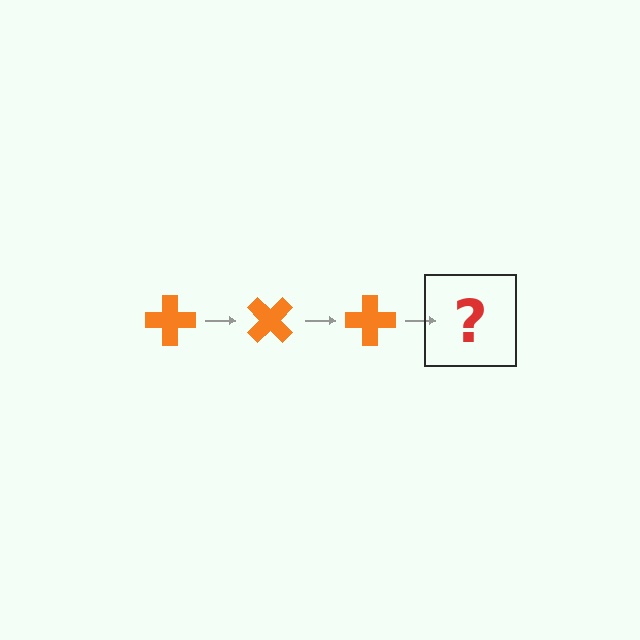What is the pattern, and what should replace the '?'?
The pattern is that the cross rotates 45 degrees each step. The '?' should be an orange cross rotated 135 degrees.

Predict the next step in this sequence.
The next step is an orange cross rotated 135 degrees.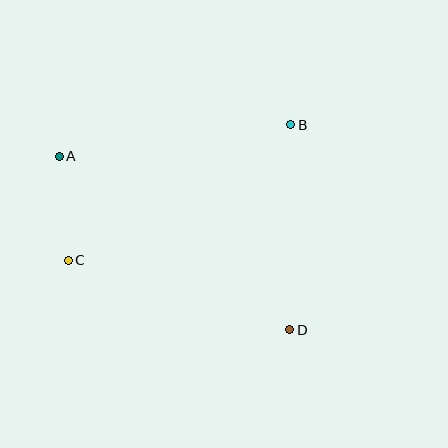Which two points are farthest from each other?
Points A and D are farthest from each other.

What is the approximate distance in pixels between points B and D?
The distance between B and D is approximately 205 pixels.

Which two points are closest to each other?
Points A and C are closest to each other.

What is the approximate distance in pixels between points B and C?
The distance between B and C is approximately 261 pixels.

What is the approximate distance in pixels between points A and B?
The distance between A and B is approximately 233 pixels.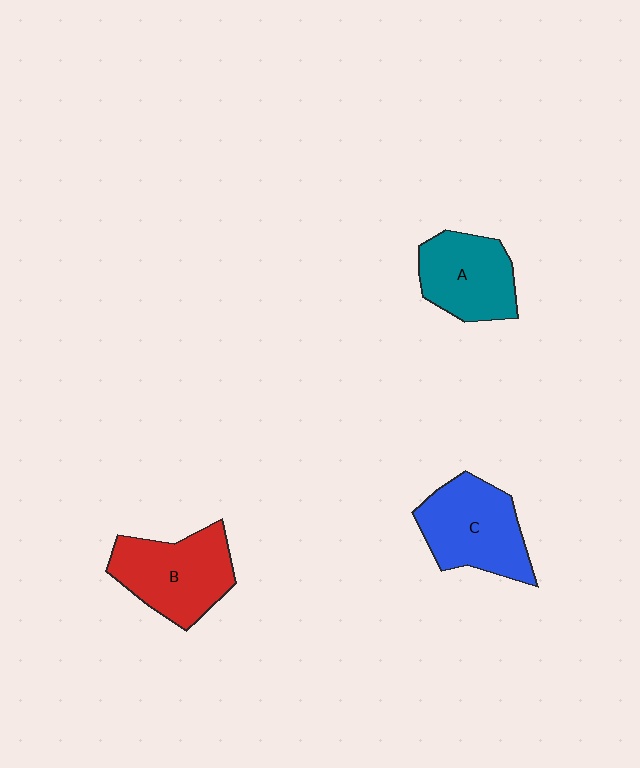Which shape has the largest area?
Shape B (red).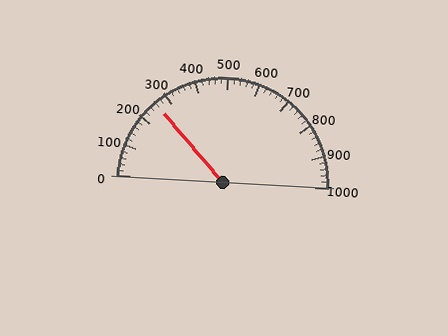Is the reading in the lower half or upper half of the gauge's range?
The reading is in the lower half of the range (0 to 1000).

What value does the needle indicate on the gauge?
The needle indicates approximately 260.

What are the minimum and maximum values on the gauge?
The gauge ranges from 0 to 1000.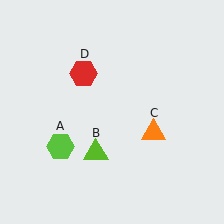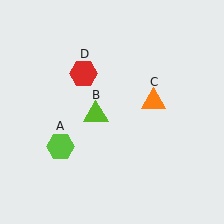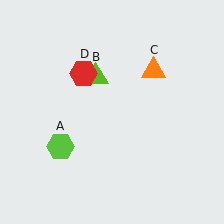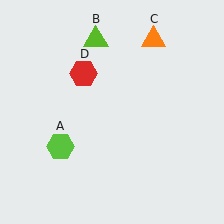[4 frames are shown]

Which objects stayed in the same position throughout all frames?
Lime hexagon (object A) and red hexagon (object D) remained stationary.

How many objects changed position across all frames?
2 objects changed position: lime triangle (object B), orange triangle (object C).